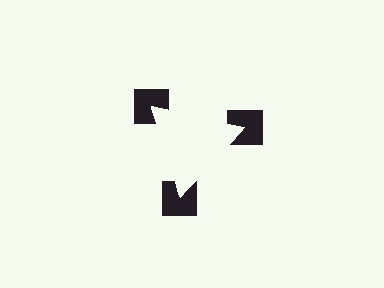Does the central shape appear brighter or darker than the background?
It typically appears slightly brighter than the background, even though no actual brightness change is drawn.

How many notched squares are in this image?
There are 3 — one at each vertex of the illusory triangle.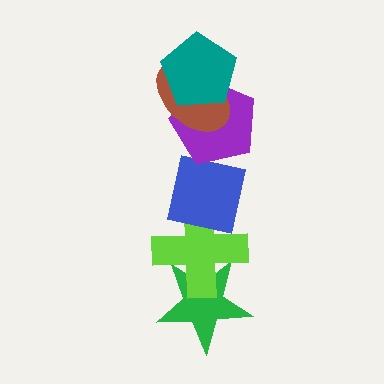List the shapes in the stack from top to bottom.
From top to bottom: the teal pentagon, the brown ellipse, the purple pentagon, the blue square, the lime cross, the green star.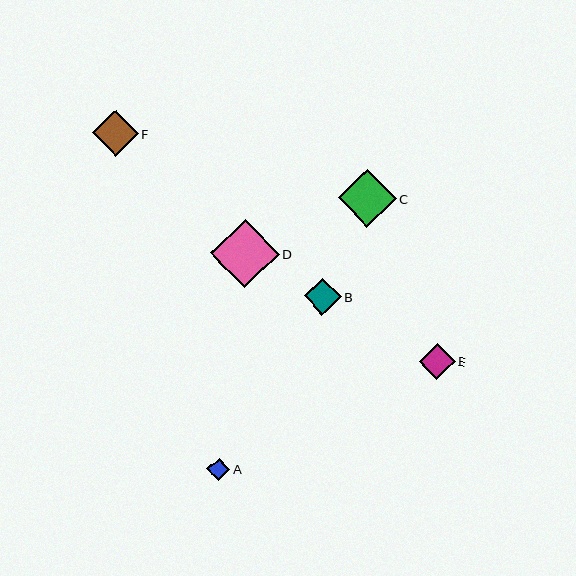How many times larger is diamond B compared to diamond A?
Diamond B is approximately 1.6 times the size of diamond A.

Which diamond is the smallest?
Diamond A is the smallest with a size of approximately 23 pixels.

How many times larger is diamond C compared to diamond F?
Diamond C is approximately 1.3 times the size of diamond F.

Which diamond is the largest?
Diamond D is the largest with a size of approximately 68 pixels.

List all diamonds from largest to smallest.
From largest to smallest: D, C, F, B, E, A.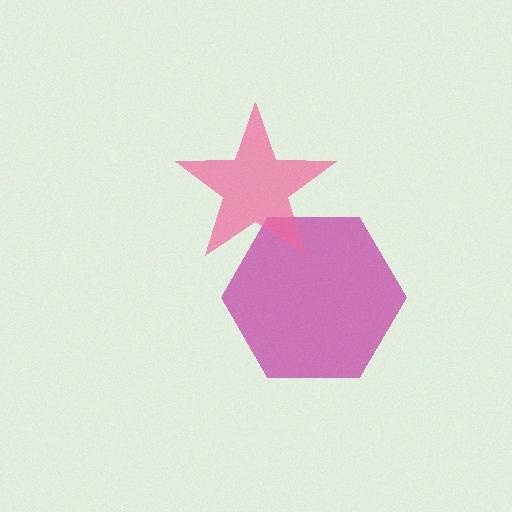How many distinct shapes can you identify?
There are 2 distinct shapes: a magenta hexagon, a pink star.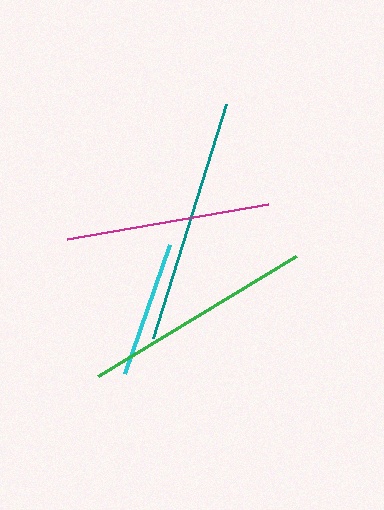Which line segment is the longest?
The teal line is the longest at approximately 245 pixels.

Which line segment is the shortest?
The cyan line is the shortest at approximately 137 pixels.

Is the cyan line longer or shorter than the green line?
The green line is longer than the cyan line.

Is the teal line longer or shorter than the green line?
The teal line is longer than the green line.